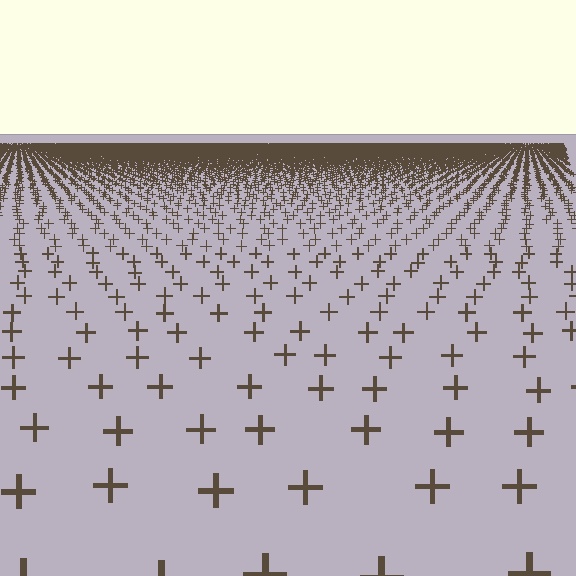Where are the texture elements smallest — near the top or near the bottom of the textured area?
Near the top.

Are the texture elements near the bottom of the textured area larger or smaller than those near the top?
Larger. Near the bottom, elements are closer to the viewer and appear at a bigger on-screen size.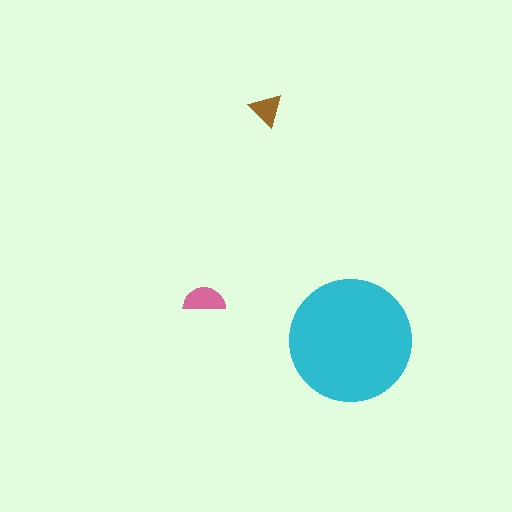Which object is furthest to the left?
The pink semicircle is leftmost.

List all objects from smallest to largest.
The brown triangle, the pink semicircle, the cyan circle.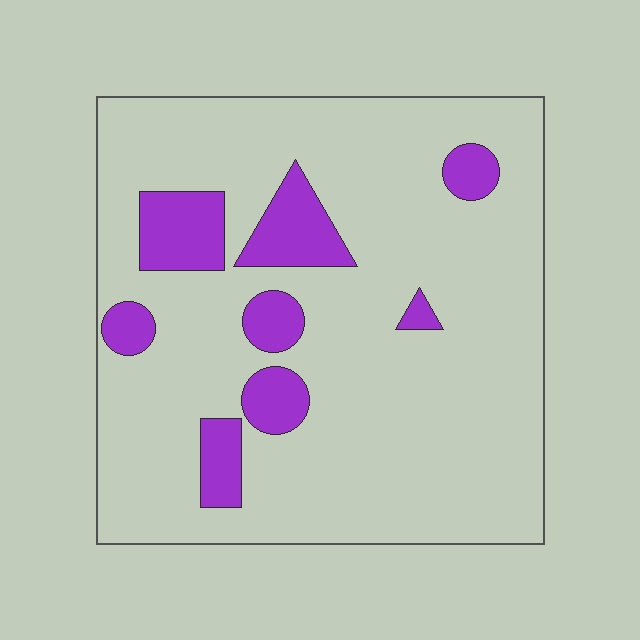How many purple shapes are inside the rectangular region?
8.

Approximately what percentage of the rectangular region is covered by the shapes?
Approximately 15%.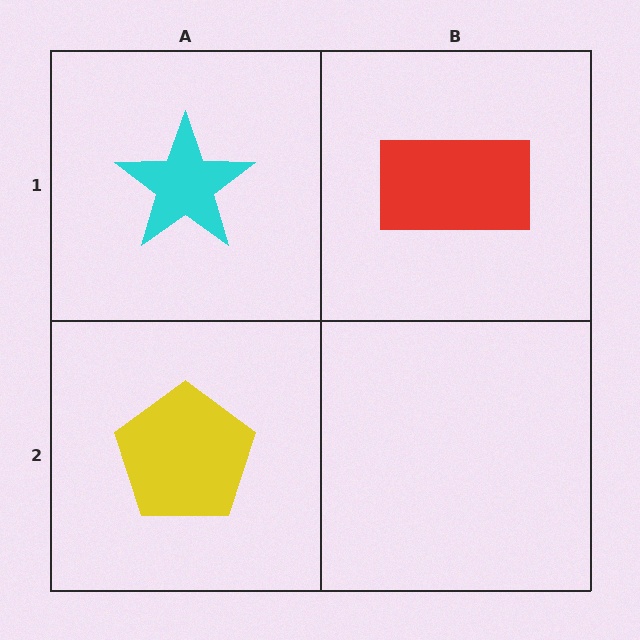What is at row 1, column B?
A red rectangle.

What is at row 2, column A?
A yellow pentagon.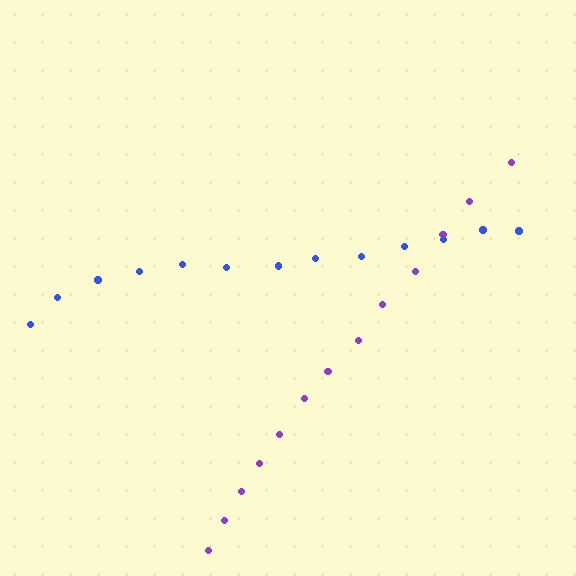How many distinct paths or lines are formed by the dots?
There are 2 distinct paths.